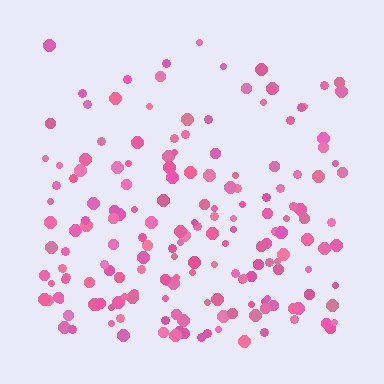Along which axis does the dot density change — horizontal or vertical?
Vertical.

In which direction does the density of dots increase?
From top to bottom, with the bottom side densest.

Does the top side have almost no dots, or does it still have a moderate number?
Still a moderate number, just noticeably fewer than the bottom.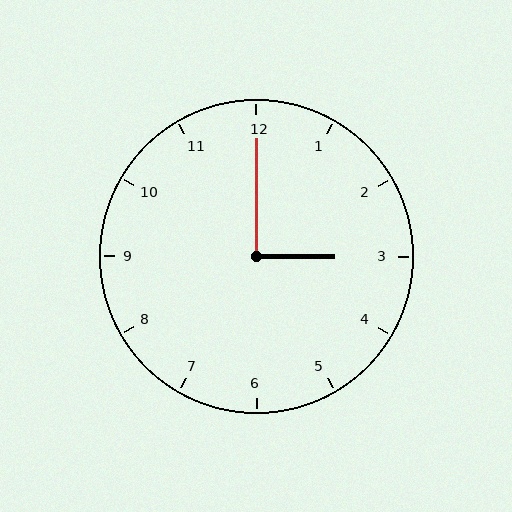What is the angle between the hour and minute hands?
Approximately 90 degrees.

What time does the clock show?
3:00.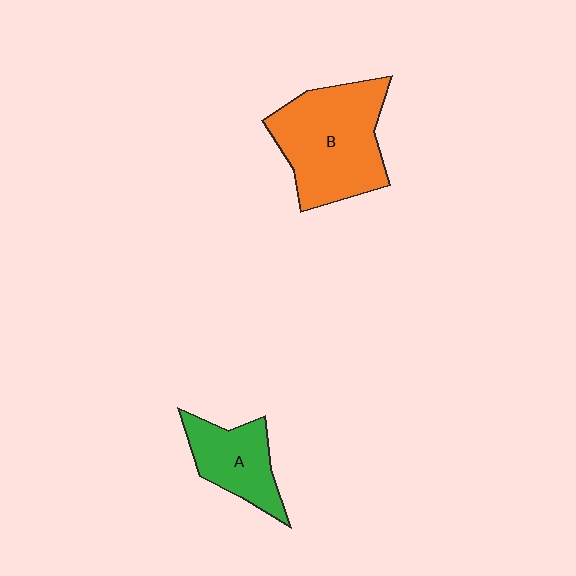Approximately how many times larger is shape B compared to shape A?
Approximately 1.8 times.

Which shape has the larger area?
Shape B (orange).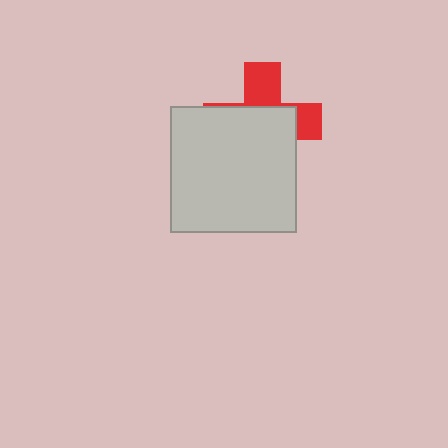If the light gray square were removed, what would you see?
You would see the complete red cross.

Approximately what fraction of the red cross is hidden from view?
Roughly 64% of the red cross is hidden behind the light gray square.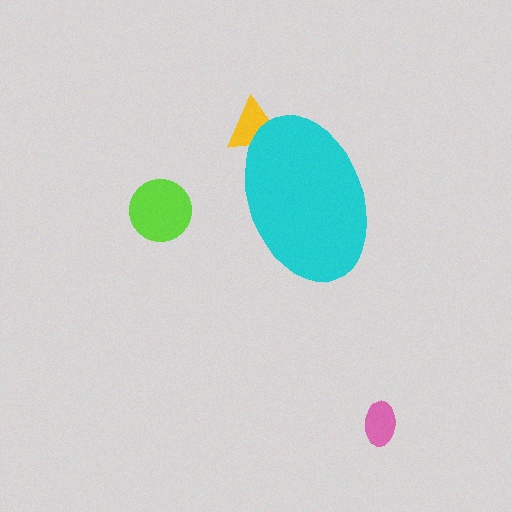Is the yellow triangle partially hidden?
Yes, the yellow triangle is partially hidden behind the cyan ellipse.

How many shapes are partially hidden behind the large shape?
1 shape is partially hidden.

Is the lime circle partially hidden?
No, the lime circle is fully visible.